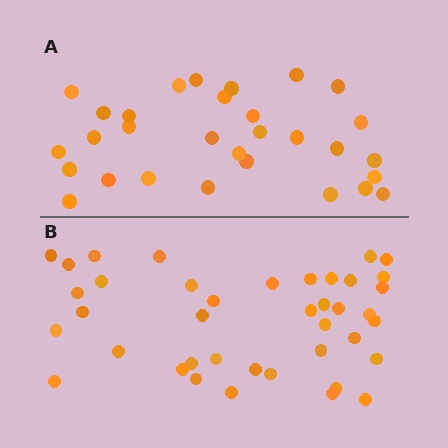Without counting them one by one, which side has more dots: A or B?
Region B (the bottom region) has more dots.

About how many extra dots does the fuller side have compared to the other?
Region B has roughly 10 or so more dots than region A.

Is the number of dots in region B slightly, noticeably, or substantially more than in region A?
Region B has noticeably more, but not dramatically so. The ratio is roughly 1.3 to 1.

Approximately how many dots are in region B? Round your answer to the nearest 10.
About 40 dots.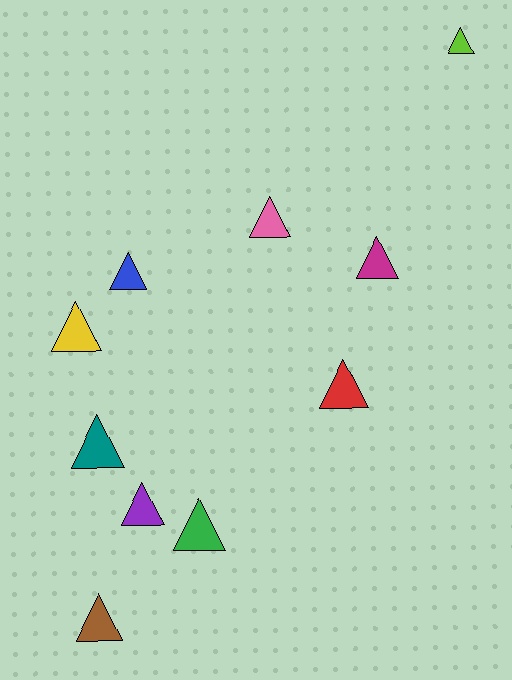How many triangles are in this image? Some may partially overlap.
There are 10 triangles.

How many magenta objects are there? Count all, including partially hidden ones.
There is 1 magenta object.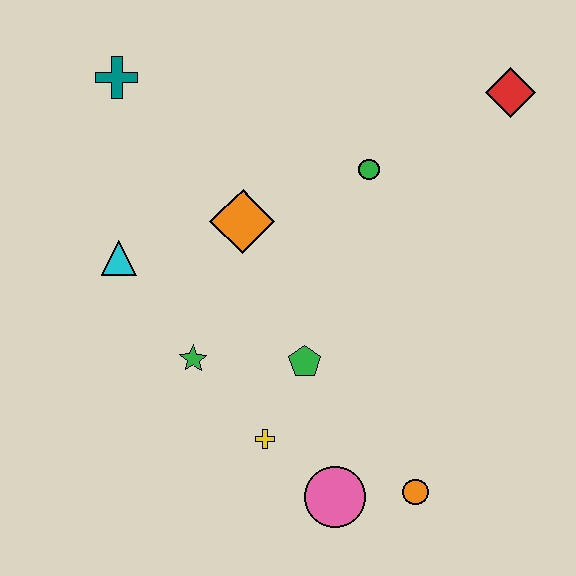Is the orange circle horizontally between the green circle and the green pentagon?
No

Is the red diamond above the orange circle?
Yes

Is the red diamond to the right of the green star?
Yes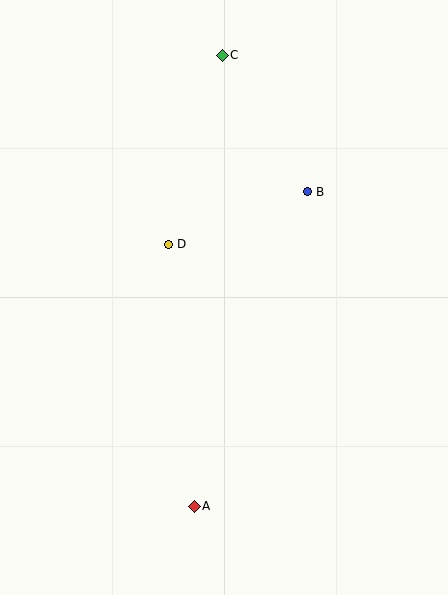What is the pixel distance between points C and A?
The distance between C and A is 452 pixels.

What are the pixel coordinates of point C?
Point C is at (222, 55).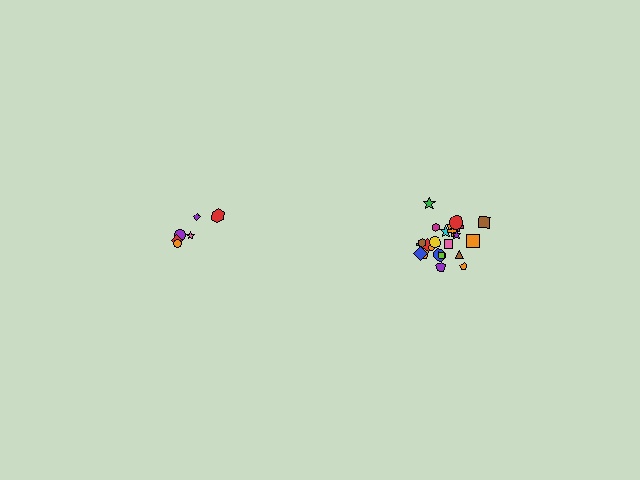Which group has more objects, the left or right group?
The right group.